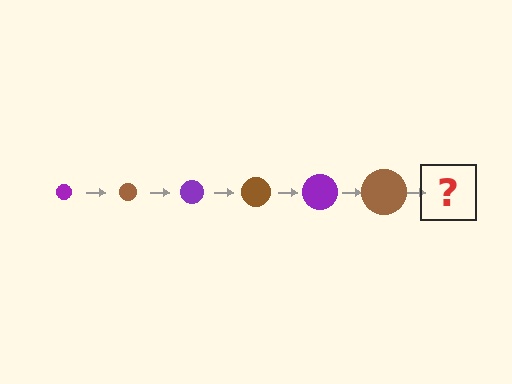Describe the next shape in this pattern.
It should be a purple circle, larger than the previous one.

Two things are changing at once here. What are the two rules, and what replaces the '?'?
The two rules are that the circle grows larger each step and the color cycles through purple and brown. The '?' should be a purple circle, larger than the previous one.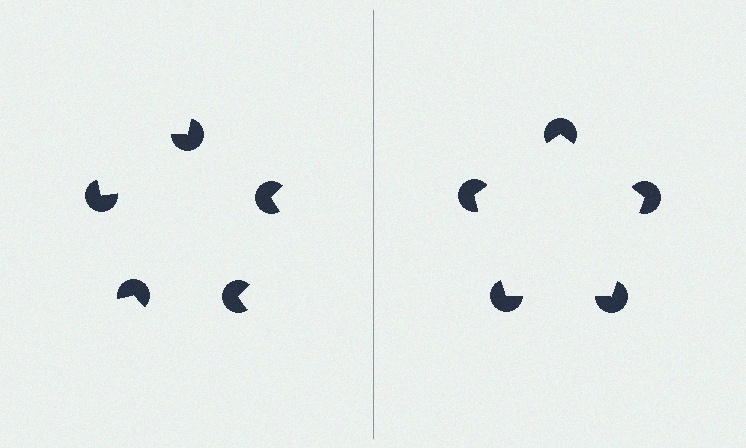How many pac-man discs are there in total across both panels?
10 — 5 on each side.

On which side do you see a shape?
An illusory pentagon appears on the right side. On the left side the wedge cuts are rotated, so no coherent shape forms.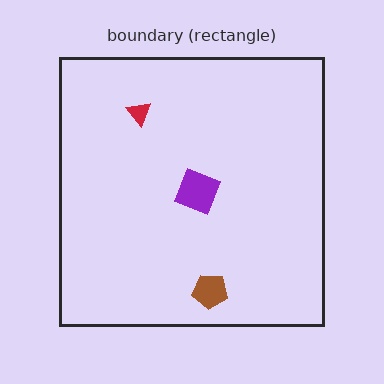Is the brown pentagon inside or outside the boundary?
Inside.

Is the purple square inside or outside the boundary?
Inside.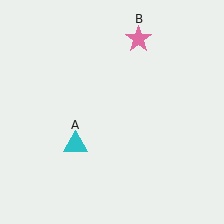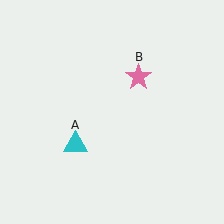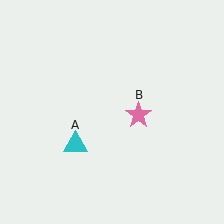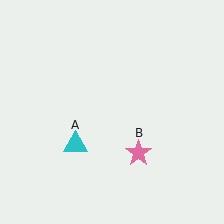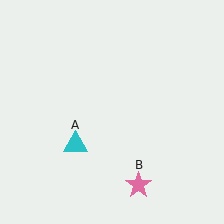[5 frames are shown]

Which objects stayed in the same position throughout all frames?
Cyan triangle (object A) remained stationary.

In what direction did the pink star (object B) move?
The pink star (object B) moved down.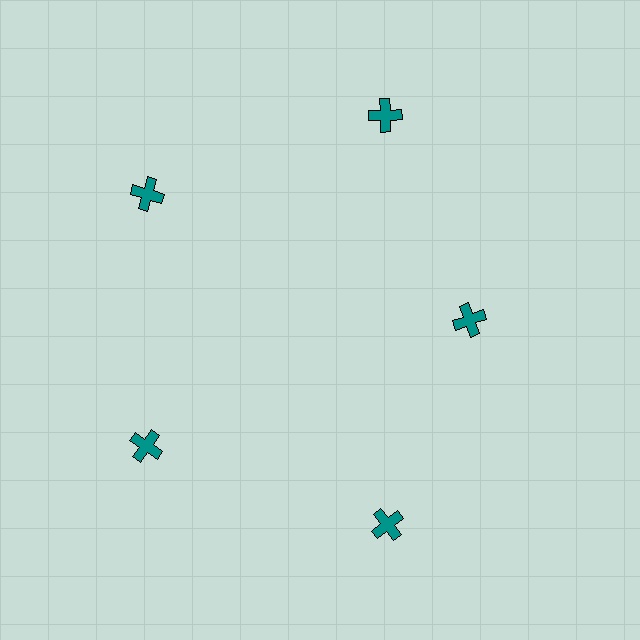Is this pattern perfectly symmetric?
No. The 5 teal crosses are arranged in a ring, but one element near the 3 o'clock position is pulled inward toward the center, breaking the 5-fold rotational symmetry.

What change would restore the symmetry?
The symmetry would be restored by moving it outward, back onto the ring so that all 5 crosses sit at equal angles and equal distance from the center.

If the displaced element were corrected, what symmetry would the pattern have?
It would have 5-fold rotational symmetry — the pattern would map onto itself every 72 degrees.